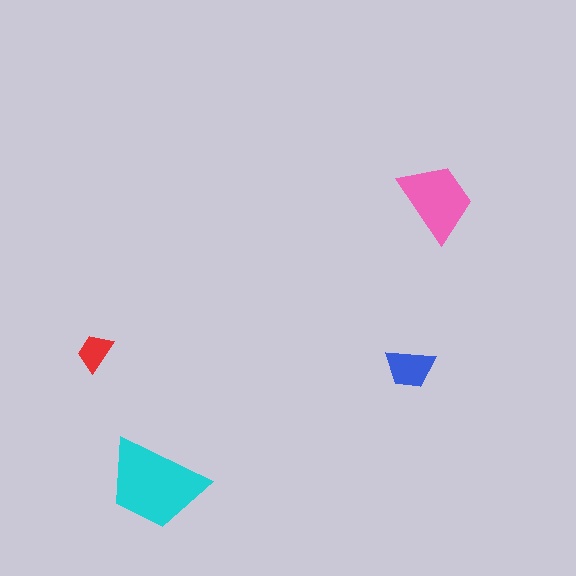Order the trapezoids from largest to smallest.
the cyan one, the pink one, the blue one, the red one.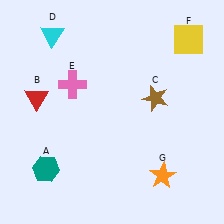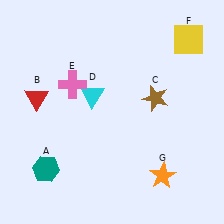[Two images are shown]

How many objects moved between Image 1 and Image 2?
1 object moved between the two images.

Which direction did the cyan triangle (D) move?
The cyan triangle (D) moved down.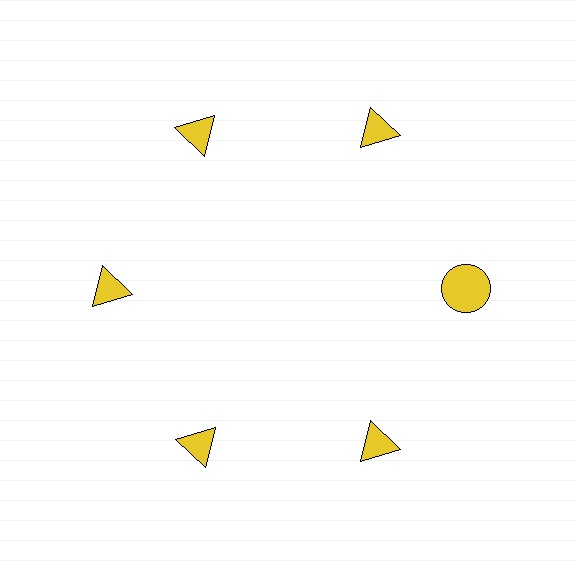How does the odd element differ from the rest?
It has a different shape: circle instead of triangle.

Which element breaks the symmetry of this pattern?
The yellow circle at roughly the 3 o'clock position breaks the symmetry. All other shapes are yellow triangles.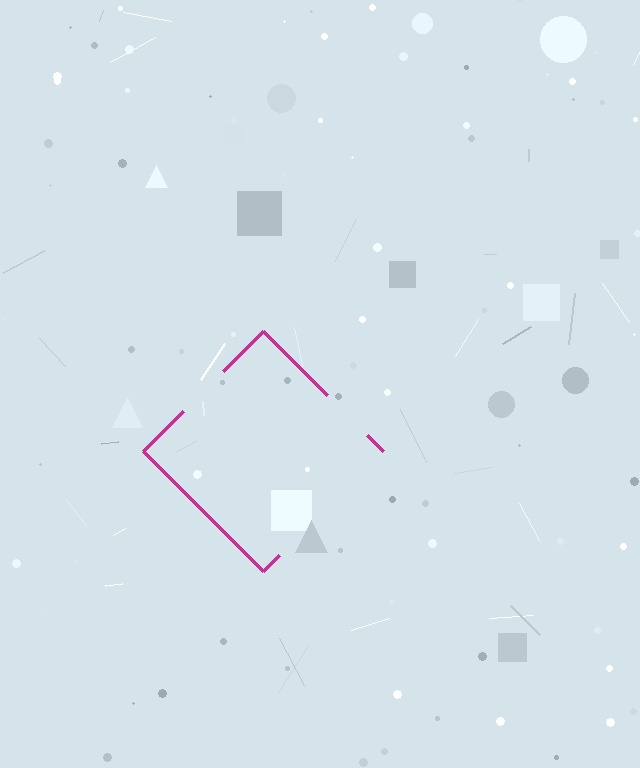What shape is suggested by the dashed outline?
The dashed outline suggests a diamond.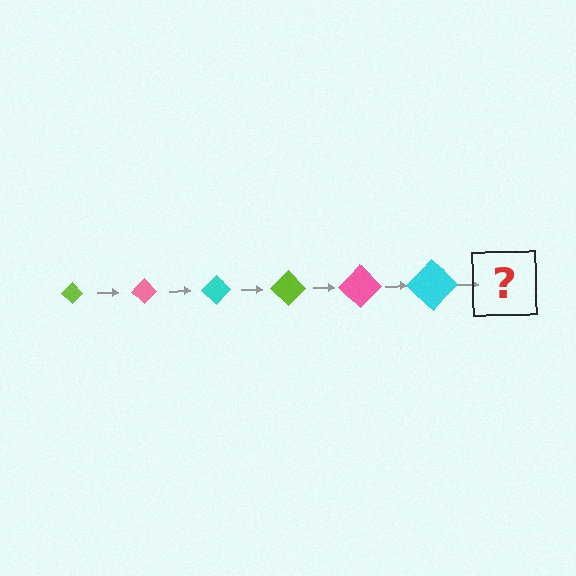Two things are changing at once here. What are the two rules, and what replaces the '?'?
The two rules are that the diamond grows larger each step and the color cycles through lime, pink, and cyan. The '?' should be a lime diamond, larger than the previous one.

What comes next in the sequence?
The next element should be a lime diamond, larger than the previous one.